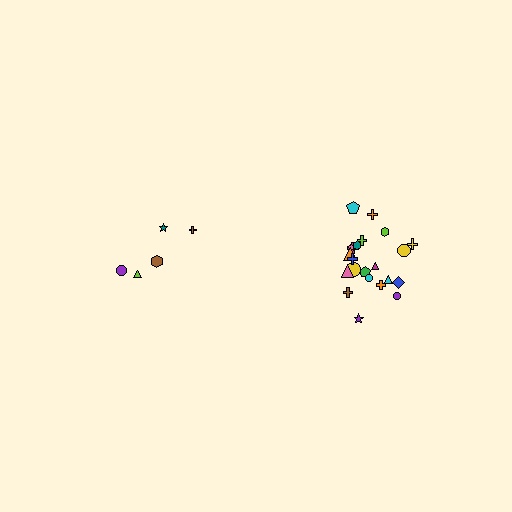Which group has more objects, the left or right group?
The right group.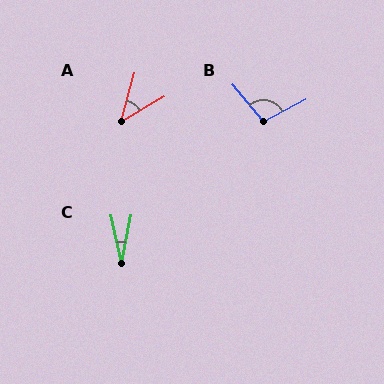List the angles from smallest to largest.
C (24°), A (44°), B (102°).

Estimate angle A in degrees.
Approximately 44 degrees.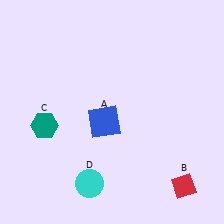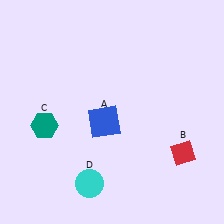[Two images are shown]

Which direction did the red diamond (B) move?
The red diamond (B) moved up.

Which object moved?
The red diamond (B) moved up.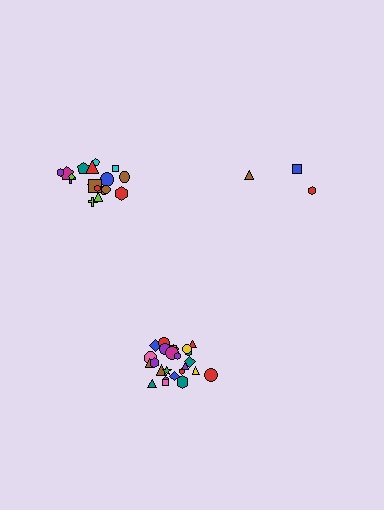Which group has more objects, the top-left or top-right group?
The top-left group.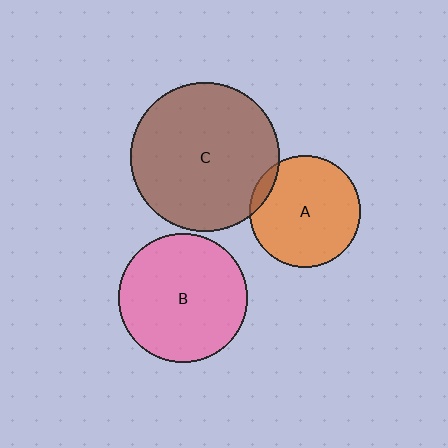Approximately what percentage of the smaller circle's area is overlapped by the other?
Approximately 5%.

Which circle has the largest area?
Circle C (brown).